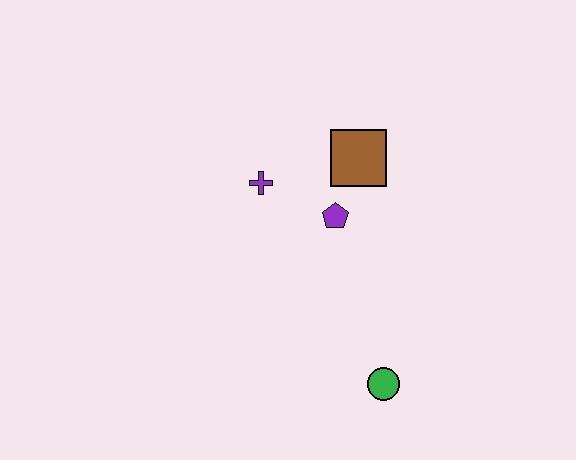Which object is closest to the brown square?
The purple pentagon is closest to the brown square.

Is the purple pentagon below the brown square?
Yes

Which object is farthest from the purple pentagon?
The green circle is farthest from the purple pentagon.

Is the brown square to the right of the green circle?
No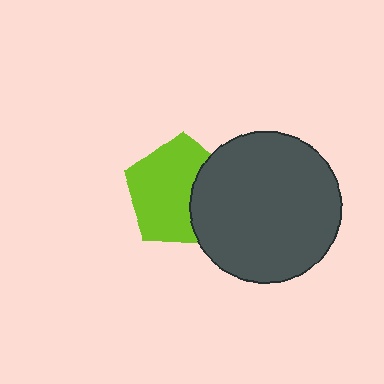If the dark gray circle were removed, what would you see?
You would see the complete lime pentagon.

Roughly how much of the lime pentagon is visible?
Most of it is visible (roughly 68%).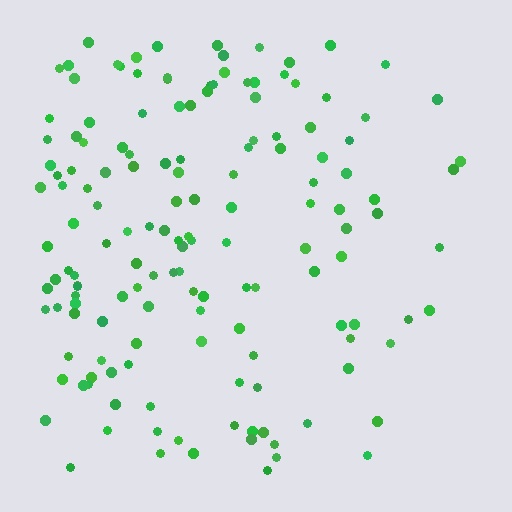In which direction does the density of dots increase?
From right to left, with the left side densest.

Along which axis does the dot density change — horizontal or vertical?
Horizontal.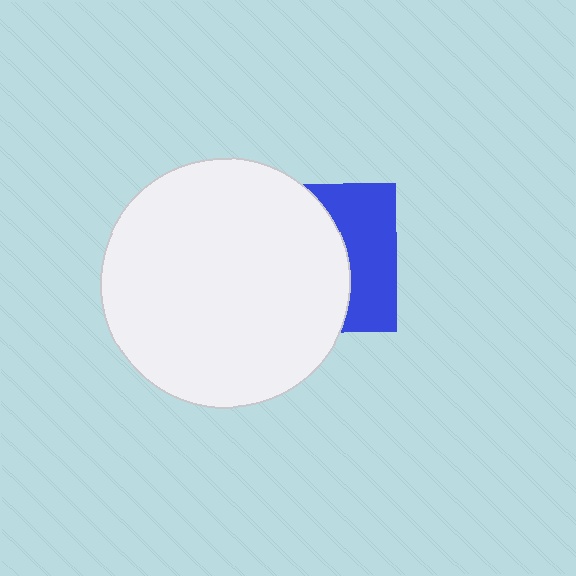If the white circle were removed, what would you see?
You would see the complete blue square.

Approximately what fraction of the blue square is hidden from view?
Roughly 62% of the blue square is hidden behind the white circle.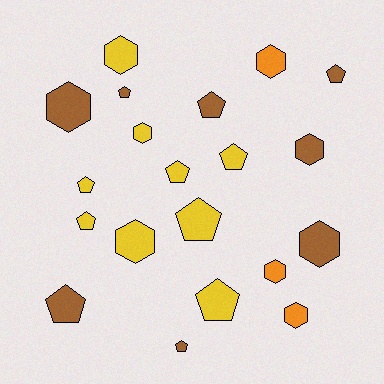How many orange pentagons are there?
There are no orange pentagons.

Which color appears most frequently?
Yellow, with 9 objects.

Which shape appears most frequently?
Pentagon, with 11 objects.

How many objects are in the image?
There are 20 objects.